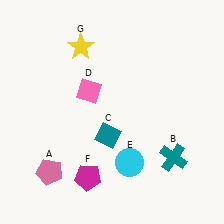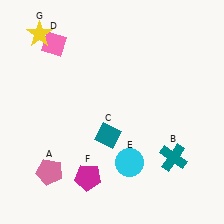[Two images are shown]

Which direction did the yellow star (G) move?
The yellow star (G) moved left.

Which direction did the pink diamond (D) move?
The pink diamond (D) moved up.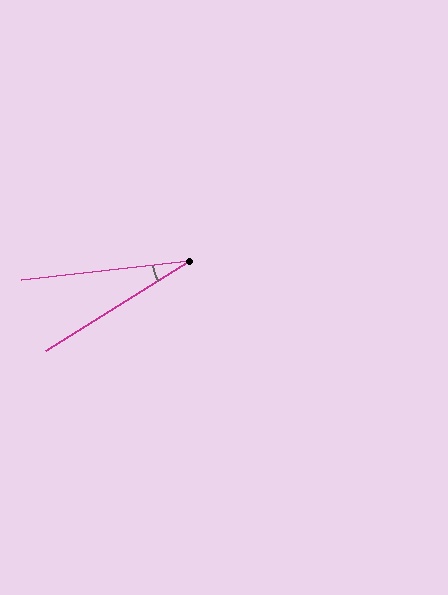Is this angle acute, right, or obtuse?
It is acute.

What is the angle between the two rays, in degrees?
Approximately 25 degrees.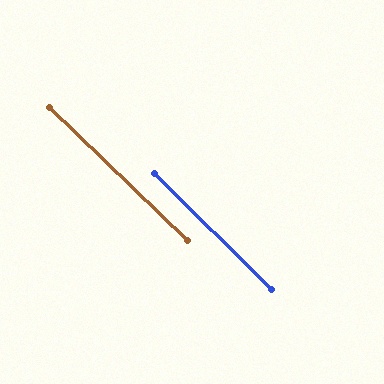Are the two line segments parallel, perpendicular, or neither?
Parallel — their directions differ by only 0.5°.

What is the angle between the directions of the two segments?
Approximately 1 degree.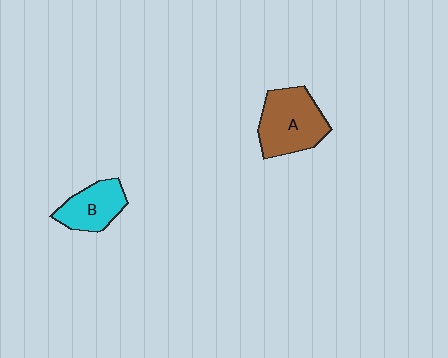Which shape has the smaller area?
Shape B (cyan).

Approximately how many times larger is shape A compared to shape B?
Approximately 1.5 times.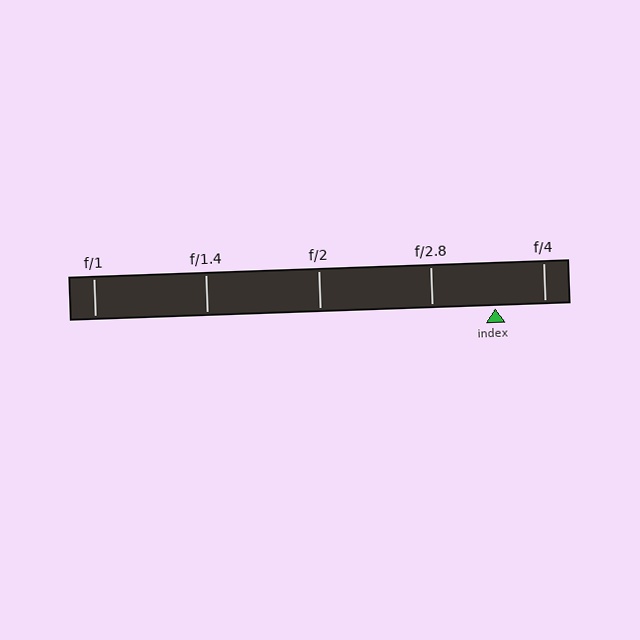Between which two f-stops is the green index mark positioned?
The index mark is between f/2.8 and f/4.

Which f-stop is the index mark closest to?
The index mark is closest to f/4.